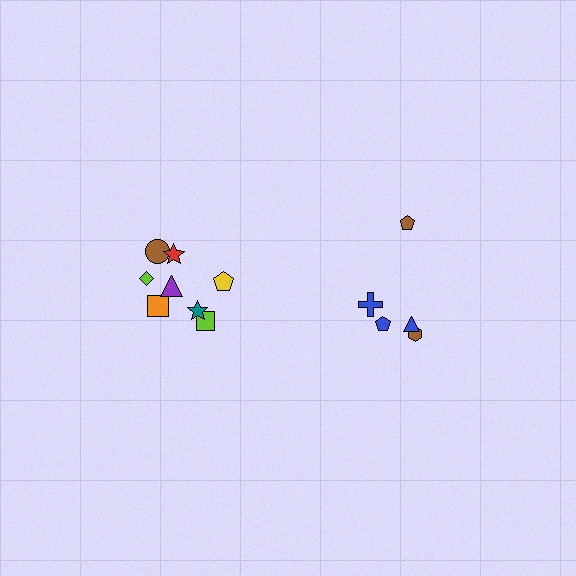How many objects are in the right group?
There are 5 objects.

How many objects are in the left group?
There are 8 objects.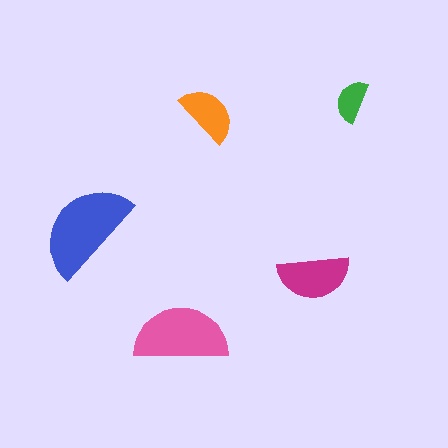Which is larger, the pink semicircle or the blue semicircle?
The blue one.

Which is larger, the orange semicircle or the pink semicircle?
The pink one.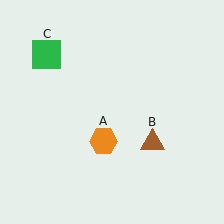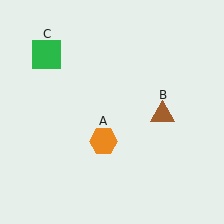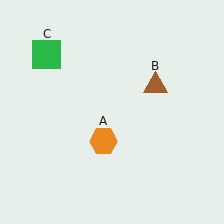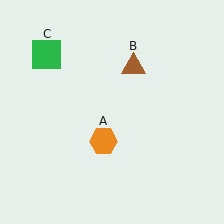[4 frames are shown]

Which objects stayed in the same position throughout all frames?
Orange hexagon (object A) and green square (object C) remained stationary.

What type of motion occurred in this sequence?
The brown triangle (object B) rotated counterclockwise around the center of the scene.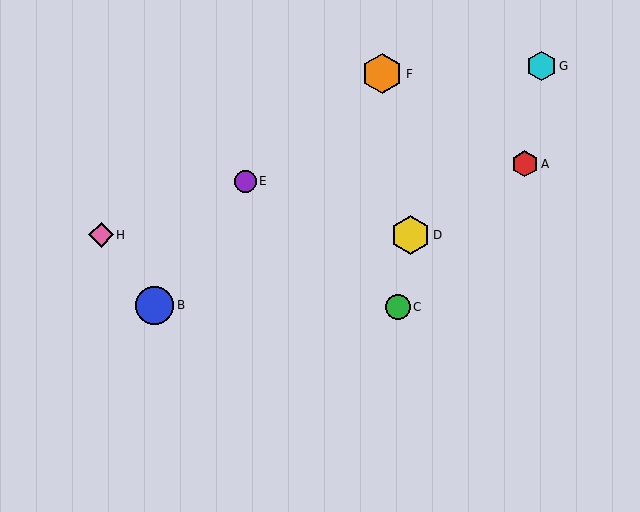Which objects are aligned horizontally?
Objects D, H are aligned horizontally.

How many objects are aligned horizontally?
2 objects (D, H) are aligned horizontally.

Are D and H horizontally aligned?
Yes, both are at y≈235.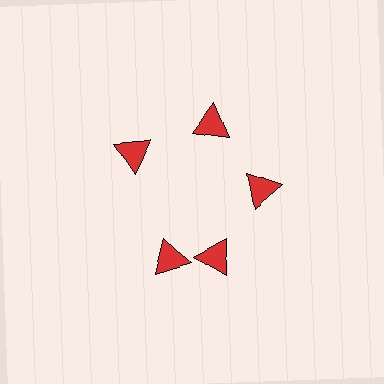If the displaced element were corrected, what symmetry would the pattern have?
It would have 5-fold rotational symmetry — the pattern would map onto itself every 72 degrees.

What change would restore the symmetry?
The symmetry would be restored by rotating it back into even spacing with its neighbors so that all 5 triangles sit at equal angles and equal distance from the center.